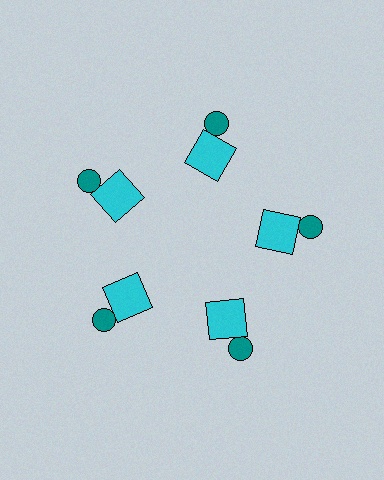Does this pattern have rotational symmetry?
Yes, this pattern has 5-fold rotational symmetry. It looks the same after rotating 72 degrees around the center.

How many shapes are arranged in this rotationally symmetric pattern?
There are 10 shapes, arranged in 5 groups of 2.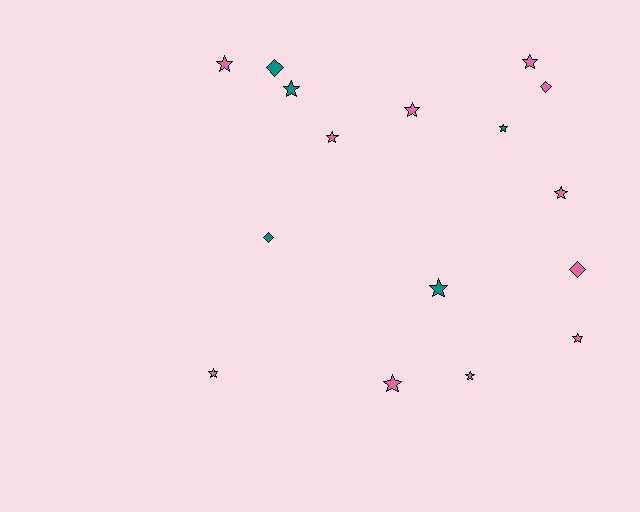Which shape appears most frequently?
Star, with 12 objects.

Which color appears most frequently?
Pink, with 11 objects.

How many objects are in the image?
There are 16 objects.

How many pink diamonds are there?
There are 2 pink diamonds.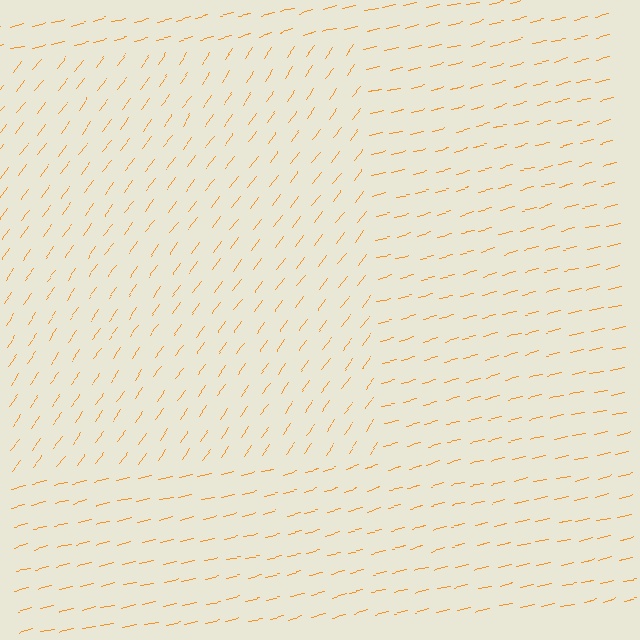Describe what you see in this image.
The image is filled with small orange line segments. A rectangle region in the image has lines oriented differently from the surrounding lines, creating a visible texture boundary.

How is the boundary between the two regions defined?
The boundary is defined purely by a change in line orientation (approximately 40 degrees difference). All lines are the same color and thickness.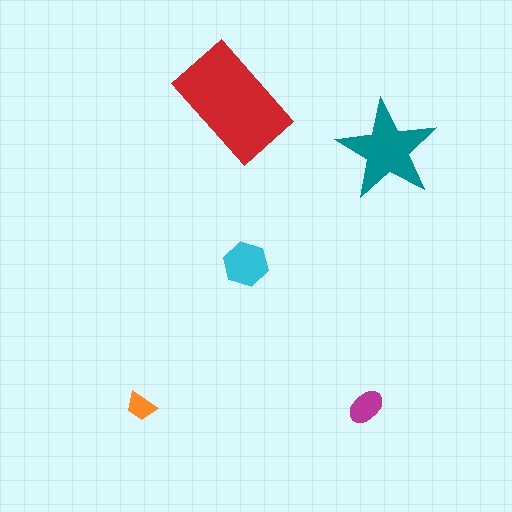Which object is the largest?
The red rectangle.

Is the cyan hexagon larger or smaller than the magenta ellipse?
Larger.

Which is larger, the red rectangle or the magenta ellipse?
The red rectangle.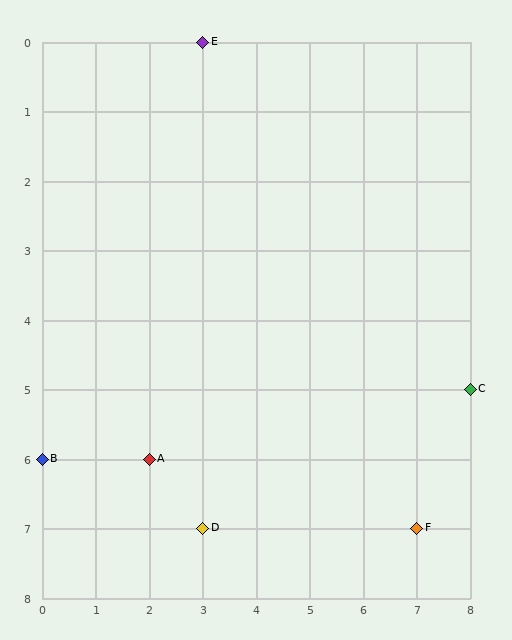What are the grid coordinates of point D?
Point D is at grid coordinates (3, 7).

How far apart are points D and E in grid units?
Points D and E are 7 rows apart.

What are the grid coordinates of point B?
Point B is at grid coordinates (0, 6).